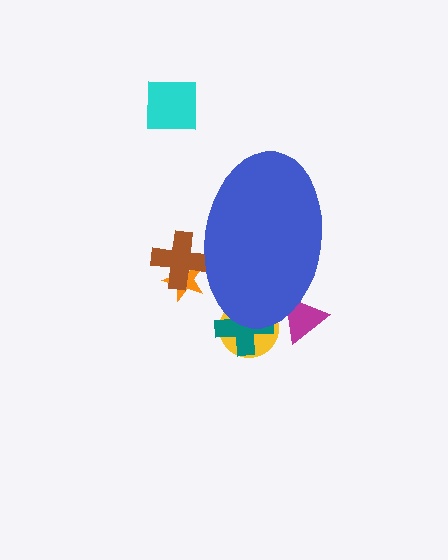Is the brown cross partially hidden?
Yes, the brown cross is partially hidden behind the blue ellipse.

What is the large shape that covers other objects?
A blue ellipse.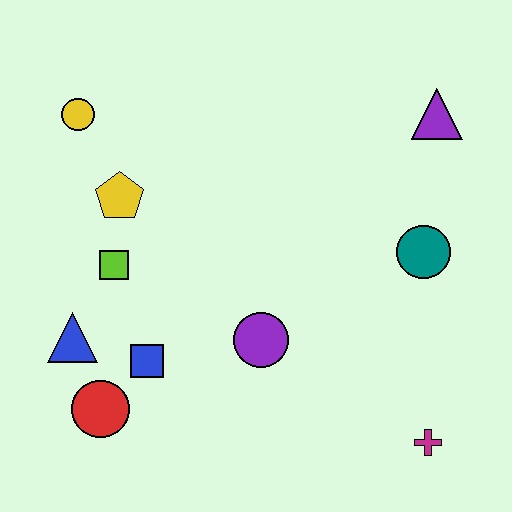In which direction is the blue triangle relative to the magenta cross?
The blue triangle is to the left of the magenta cross.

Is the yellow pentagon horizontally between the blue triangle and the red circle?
No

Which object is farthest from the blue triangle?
The purple triangle is farthest from the blue triangle.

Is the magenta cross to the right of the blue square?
Yes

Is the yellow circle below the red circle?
No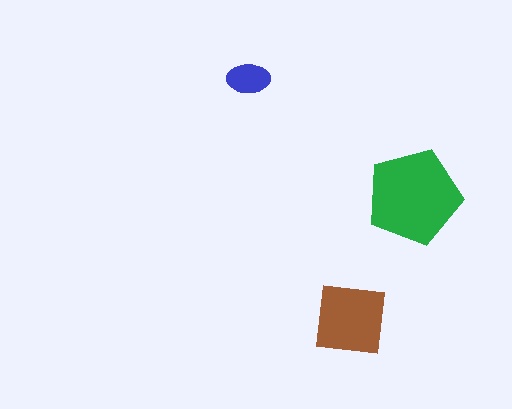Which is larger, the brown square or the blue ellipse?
The brown square.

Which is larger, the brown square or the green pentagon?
The green pentagon.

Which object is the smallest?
The blue ellipse.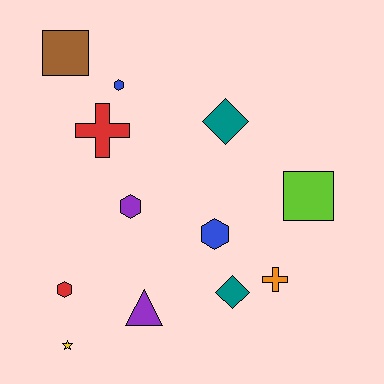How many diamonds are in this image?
There are 2 diamonds.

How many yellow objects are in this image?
There is 1 yellow object.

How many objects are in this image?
There are 12 objects.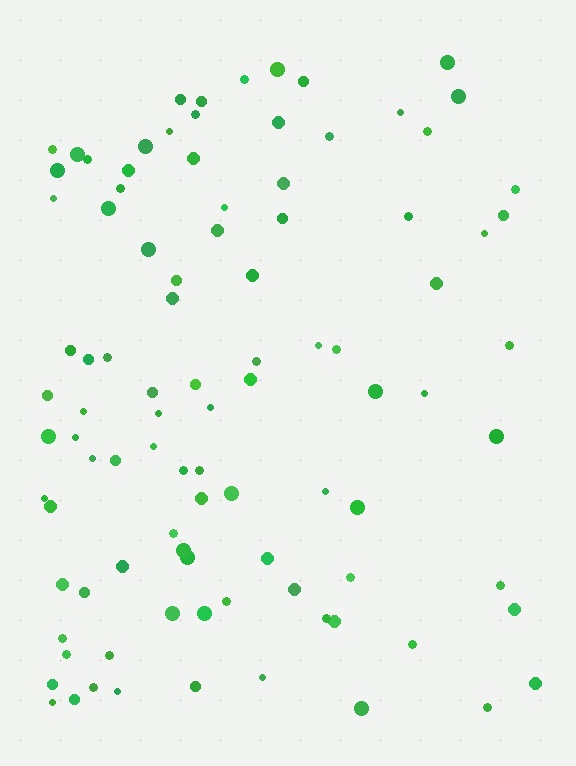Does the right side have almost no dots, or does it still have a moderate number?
Still a moderate number, just noticeably fewer than the left.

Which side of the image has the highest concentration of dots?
The left.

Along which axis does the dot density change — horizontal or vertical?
Horizontal.